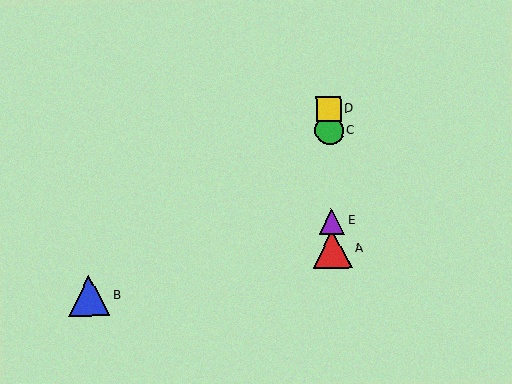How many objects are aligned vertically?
4 objects (A, C, D, E) are aligned vertically.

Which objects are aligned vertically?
Objects A, C, D, E are aligned vertically.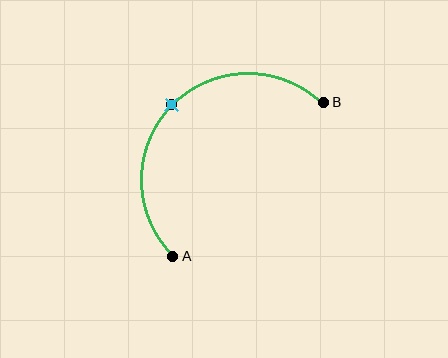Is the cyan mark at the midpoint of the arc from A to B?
Yes. The cyan mark lies on the arc at equal arc-length from both A and B — it is the arc midpoint.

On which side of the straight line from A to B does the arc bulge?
The arc bulges above and to the left of the straight line connecting A and B.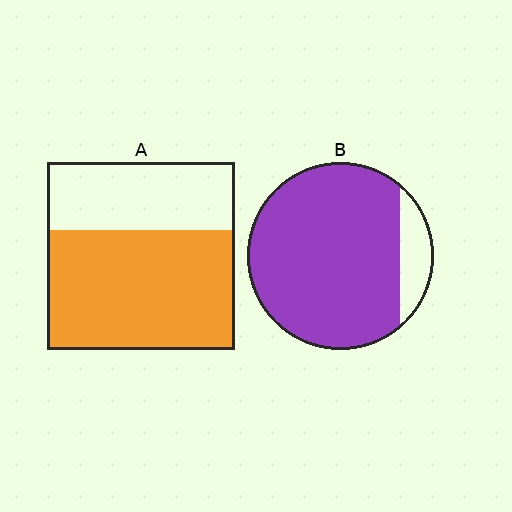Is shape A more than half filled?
Yes.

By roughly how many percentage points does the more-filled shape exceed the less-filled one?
By roughly 25 percentage points (B over A).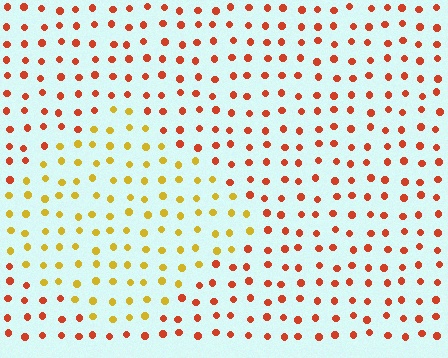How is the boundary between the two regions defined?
The boundary is defined purely by a slight shift in hue (about 41 degrees). Spacing, size, and orientation are identical on both sides.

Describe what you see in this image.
The image is filled with small red elements in a uniform arrangement. A diamond-shaped region is visible where the elements are tinted to a slightly different hue, forming a subtle color boundary.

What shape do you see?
I see a diamond.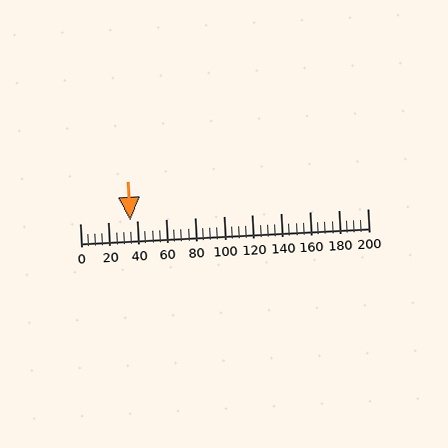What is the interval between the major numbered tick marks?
The major tick marks are spaced 20 units apart.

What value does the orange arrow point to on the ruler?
The orange arrow points to approximately 35.